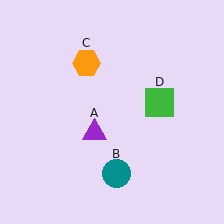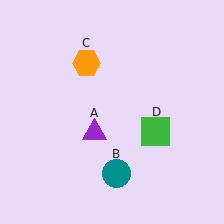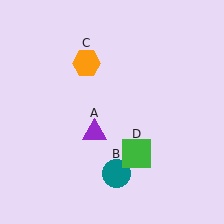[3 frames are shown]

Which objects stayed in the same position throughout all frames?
Purple triangle (object A) and teal circle (object B) and orange hexagon (object C) remained stationary.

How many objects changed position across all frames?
1 object changed position: green square (object D).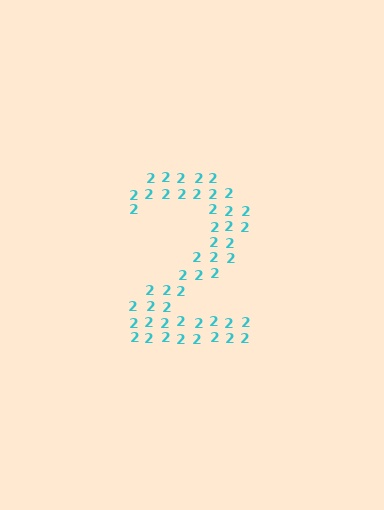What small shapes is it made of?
It is made of small digit 2's.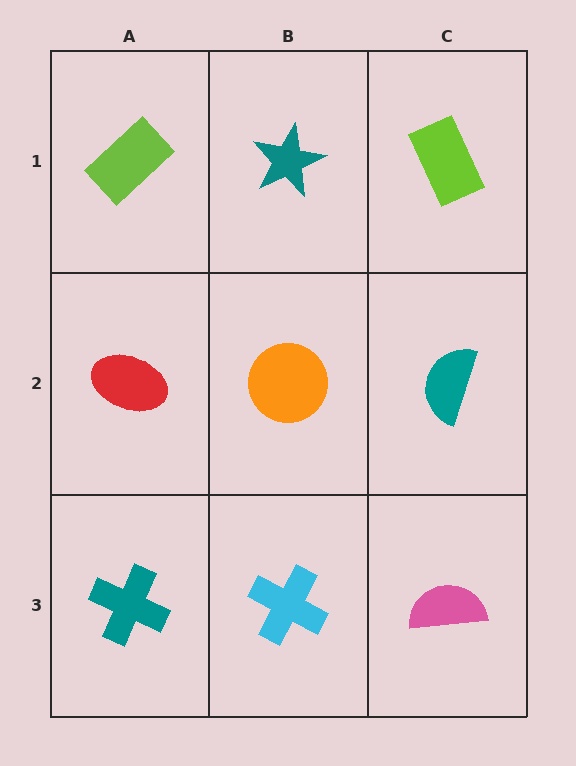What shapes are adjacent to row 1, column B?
An orange circle (row 2, column B), a lime rectangle (row 1, column A), a lime rectangle (row 1, column C).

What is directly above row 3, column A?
A red ellipse.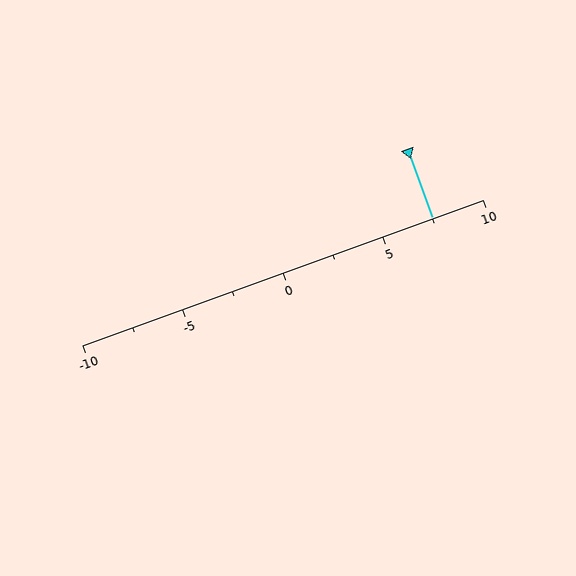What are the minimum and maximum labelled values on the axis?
The axis runs from -10 to 10.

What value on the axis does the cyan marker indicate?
The marker indicates approximately 7.5.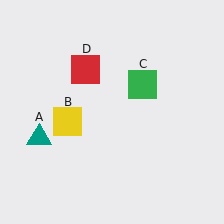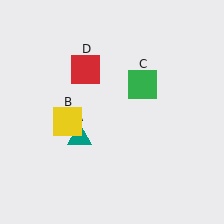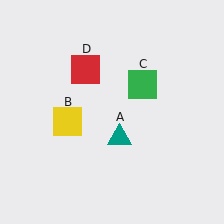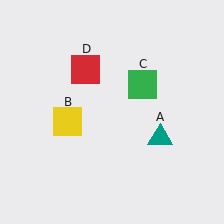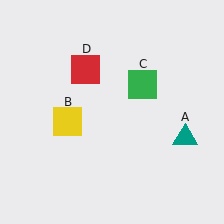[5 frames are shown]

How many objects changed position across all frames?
1 object changed position: teal triangle (object A).